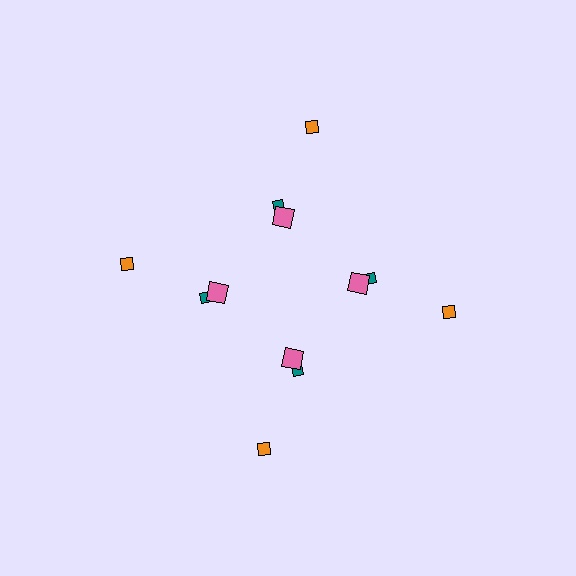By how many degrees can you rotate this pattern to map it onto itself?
The pattern maps onto itself every 90 degrees of rotation.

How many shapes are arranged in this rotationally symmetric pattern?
There are 12 shapes, arranged in 4 groups of 3.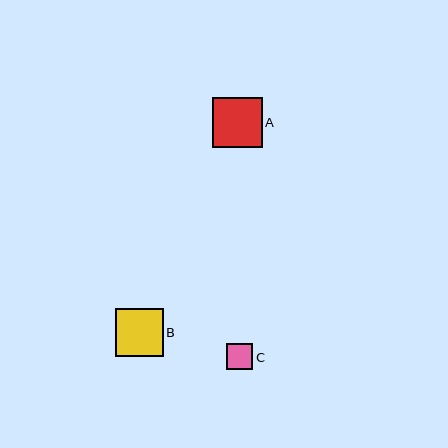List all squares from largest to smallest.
From largest to smallest: A, B, C.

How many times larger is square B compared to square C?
Square B is approximately 1.8 times the size of square C.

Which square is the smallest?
Square C is the smallest with a size of approximately 26 pixels.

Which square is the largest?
Square A is the largest with a size of approximately 50 pixels.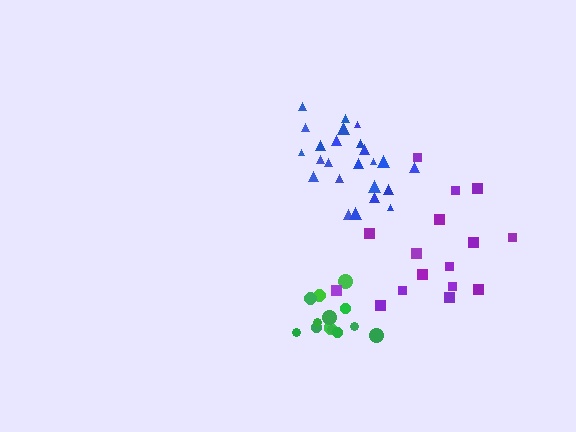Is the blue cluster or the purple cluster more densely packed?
Blue.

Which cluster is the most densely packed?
Green.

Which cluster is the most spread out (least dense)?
Purple.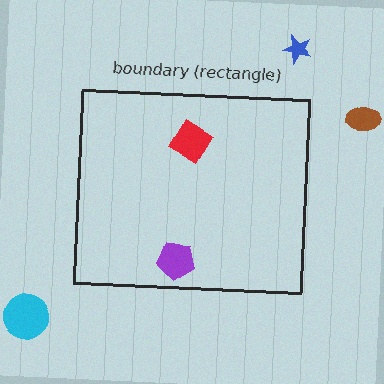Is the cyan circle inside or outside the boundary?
Outside.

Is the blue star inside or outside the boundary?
Outside.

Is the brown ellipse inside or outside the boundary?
Outside.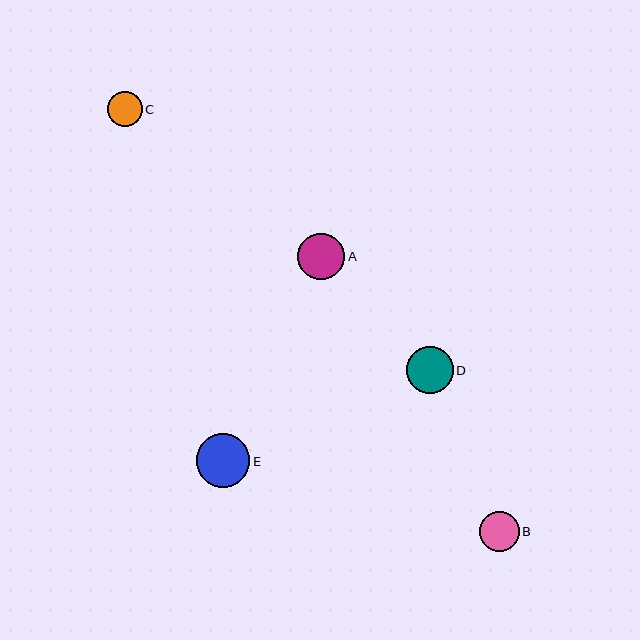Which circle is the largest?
Circle E is the largest with a size of approximately 53 pixels.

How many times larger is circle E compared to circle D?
Circle E is approximately 1.1 times the size of circle D.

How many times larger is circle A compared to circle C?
Circle A is approximately 1.3 times the size of circle C.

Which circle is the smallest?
Circle C is the smallest with a size of approximately 35 pixels.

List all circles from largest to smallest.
From largest to smallest: E, A, D, B, C.